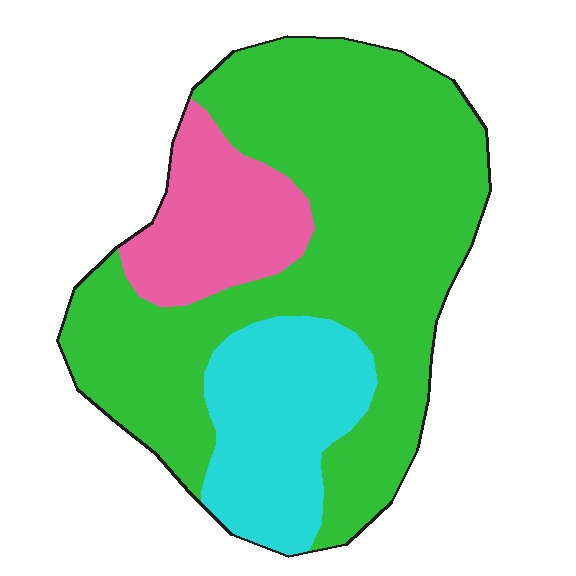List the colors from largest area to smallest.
From largest to smallest: green, cyan, pink.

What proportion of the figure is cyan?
Cyan covers 20% of the figure.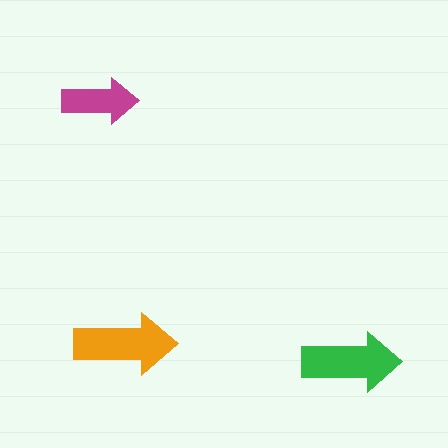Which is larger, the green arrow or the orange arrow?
The orange one.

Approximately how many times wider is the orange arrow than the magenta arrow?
About 1.5 times wider.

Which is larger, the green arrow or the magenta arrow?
The green one.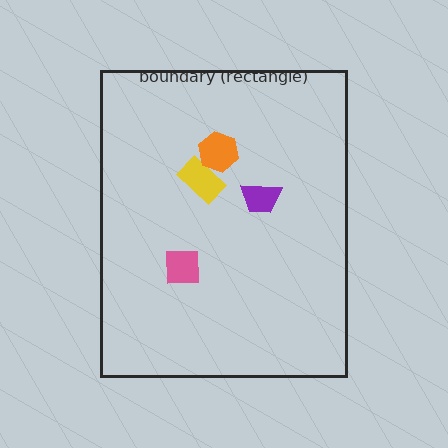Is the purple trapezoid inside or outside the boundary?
Inside.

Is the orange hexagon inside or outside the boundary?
Inside.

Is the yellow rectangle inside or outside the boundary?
Inside.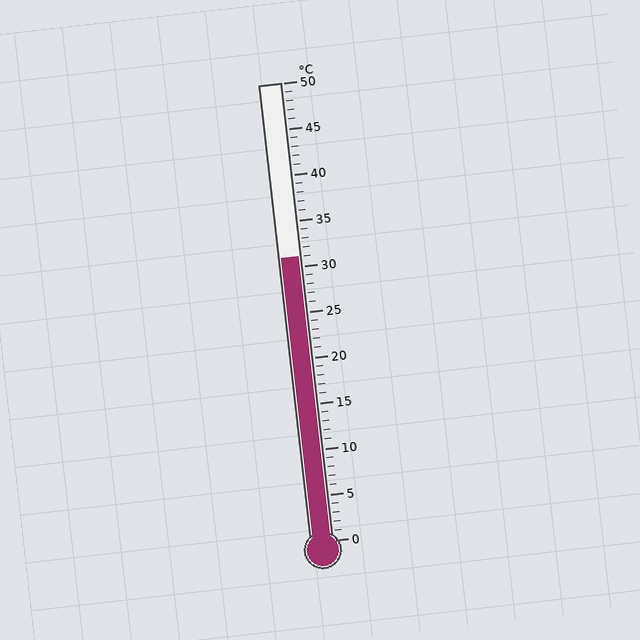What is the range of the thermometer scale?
The thermometer scale ranges from 0°C to 50°C.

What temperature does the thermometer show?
The thermometer shows approximately 31°C.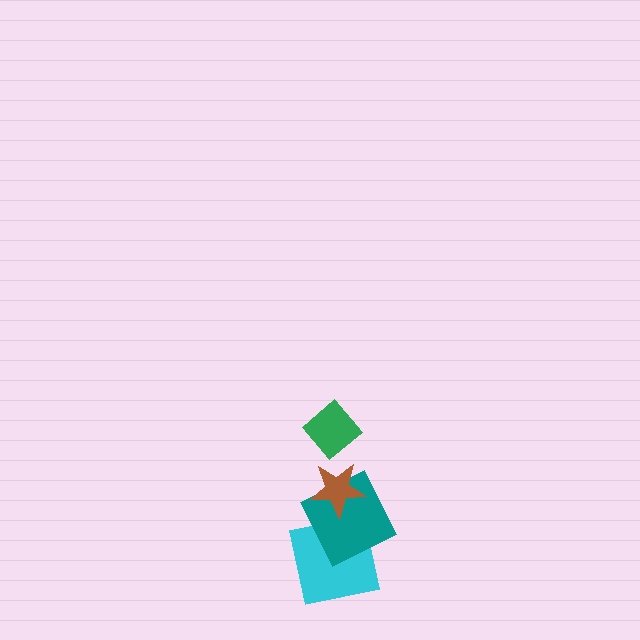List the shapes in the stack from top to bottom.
From top to bottom: the green diamond, the brown star, the teal square, the cyan square.